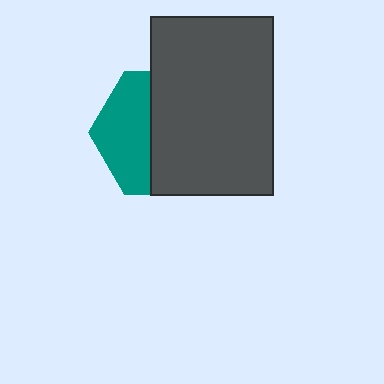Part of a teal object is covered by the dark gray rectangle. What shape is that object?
It is a hexagon.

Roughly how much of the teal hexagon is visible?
A small part of it is visible (roughly 40%).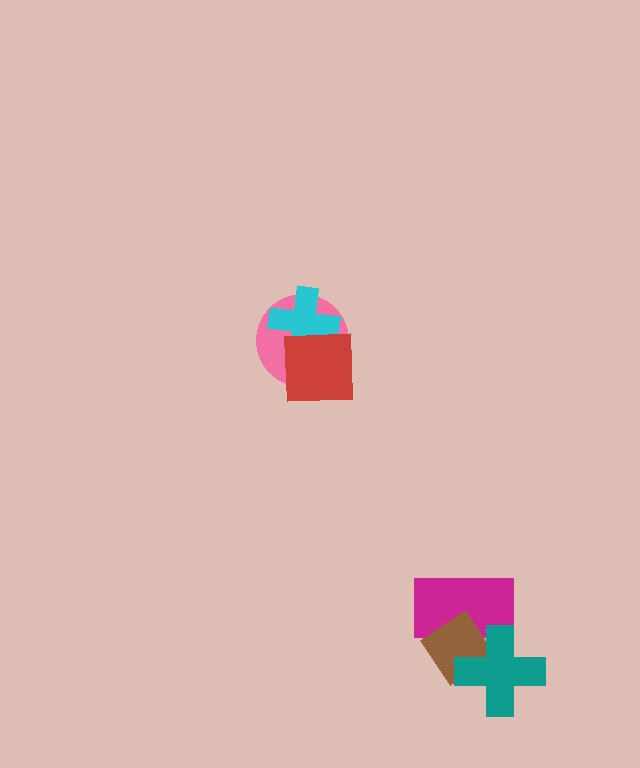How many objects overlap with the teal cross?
2 objects overlap with the teal cross.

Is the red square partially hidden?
No, no other shape covers it.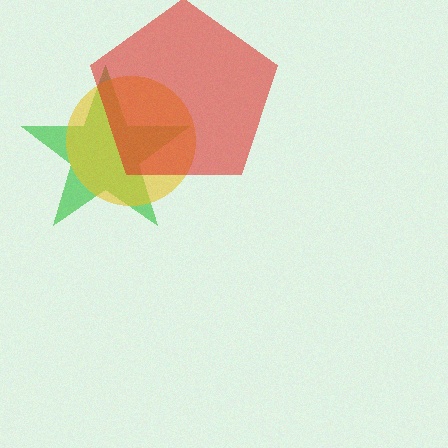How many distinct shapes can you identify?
There are 3 distinct shapes: a green star, a yellow circle, a red pentagon.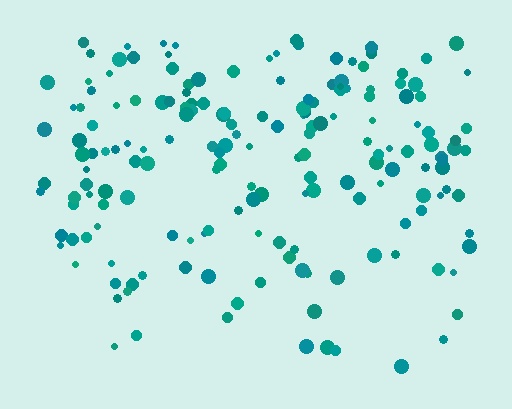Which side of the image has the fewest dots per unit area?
The bottom.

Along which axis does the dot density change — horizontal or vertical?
Vertical.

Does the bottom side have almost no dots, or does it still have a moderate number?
Still a moderate number, just noticeably fewer than the top.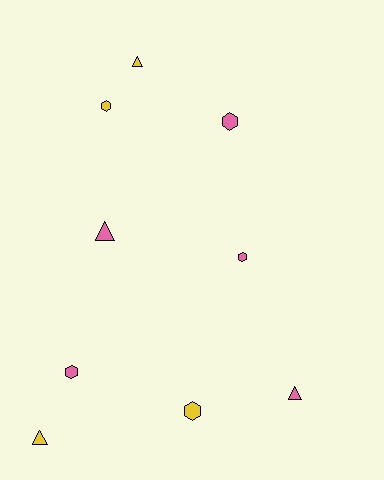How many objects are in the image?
There are 9 objects.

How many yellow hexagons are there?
There are 2 yellow hexagons.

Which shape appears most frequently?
Hexagon, with 5 objects.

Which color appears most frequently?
Pink, with 5 objects.